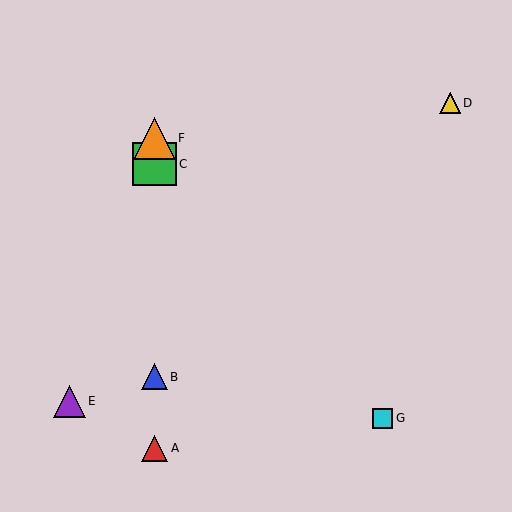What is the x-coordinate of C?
Object C is at x≈154.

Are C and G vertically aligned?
No, C is at x≈154 and G is at x≈383.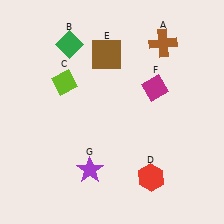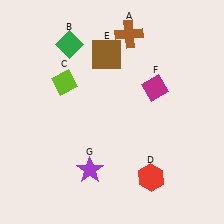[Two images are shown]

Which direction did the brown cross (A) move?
The brown cross (A) moved left.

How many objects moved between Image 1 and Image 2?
1 object moved between the two images.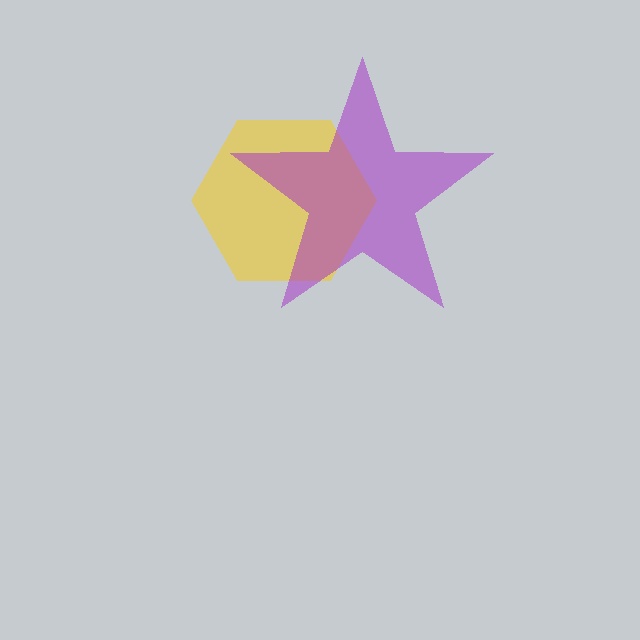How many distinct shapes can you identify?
There are 2 distinct shapes: a yellow hexagon, a purple star.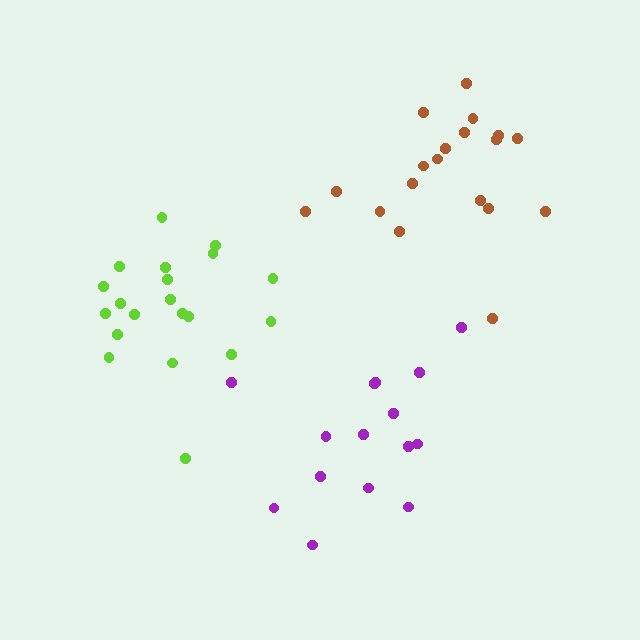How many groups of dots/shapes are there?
There are 3 groups.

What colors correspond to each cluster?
The clusters are colored: purple, brown, lime.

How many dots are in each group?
Group 1: 15 dots, Group 2: 19 dots, Group 3: 20 dots (54 total).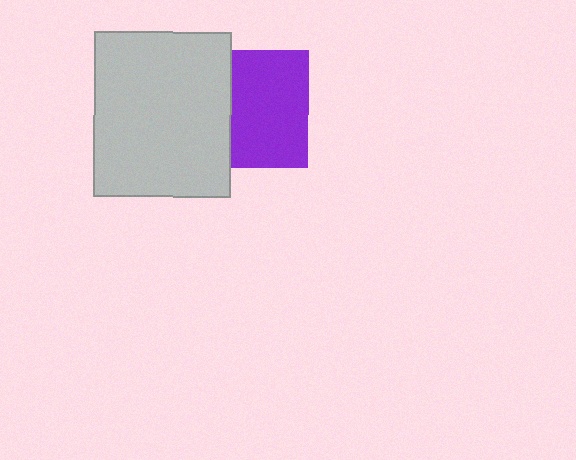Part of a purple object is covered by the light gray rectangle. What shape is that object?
It is a square.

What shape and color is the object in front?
The object in front is a light gray rectangle.